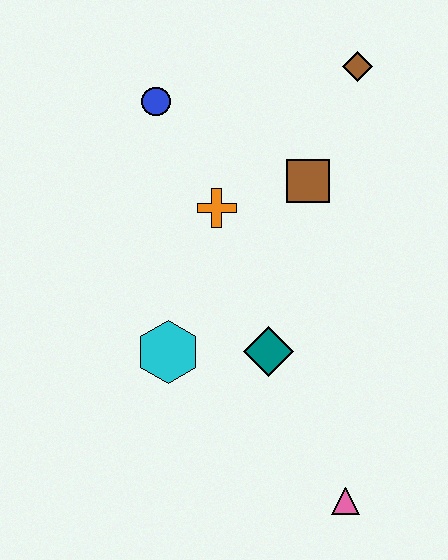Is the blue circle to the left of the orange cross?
Yes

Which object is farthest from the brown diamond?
The pink triangle is farthest from the brown diamond.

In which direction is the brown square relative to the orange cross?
The brown square is to the right of the orange cross.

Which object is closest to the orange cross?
The brown square is closest to the orange cross.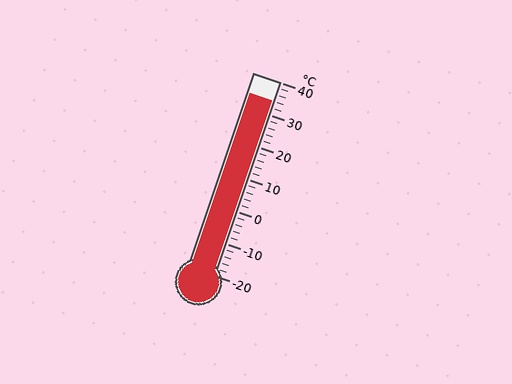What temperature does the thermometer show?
The thermometer shows approximately 34°C.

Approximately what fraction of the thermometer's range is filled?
The thermometer is filled to approximately 90% of its range.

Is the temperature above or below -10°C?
The temperature is above -10°C.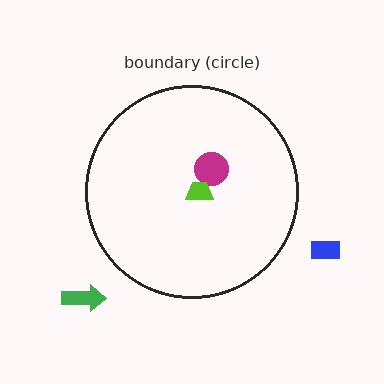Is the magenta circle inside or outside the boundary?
Inside.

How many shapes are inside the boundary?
2 inside, 2 outside.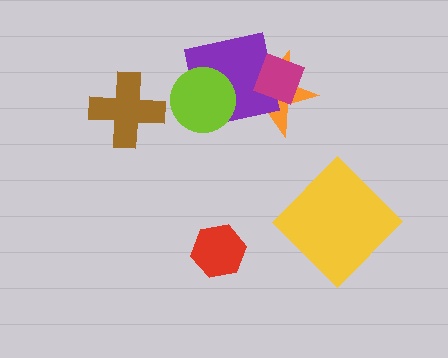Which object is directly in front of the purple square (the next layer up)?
The lime circle is directly in front of the purple square.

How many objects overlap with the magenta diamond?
2 objects overlap with the magenta diamond.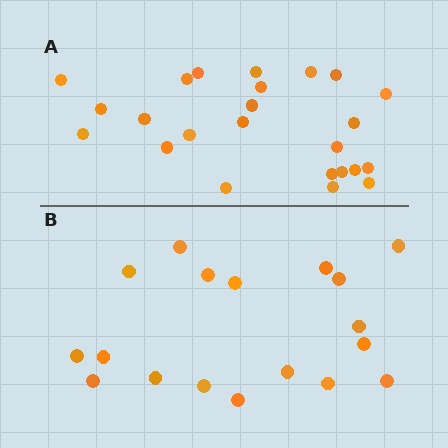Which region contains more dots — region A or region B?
Region A (the top region) has more dots.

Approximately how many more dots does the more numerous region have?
Region A has about 6 more dots than region B.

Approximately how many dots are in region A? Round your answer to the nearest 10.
About 20 dots. (The exact count is 24, which rounds to 20.)